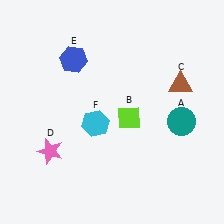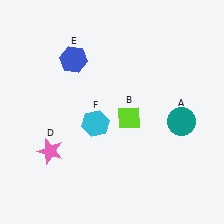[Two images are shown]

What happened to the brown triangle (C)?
The brown triangle (C) was removed in Image 2. It was in the top-right area of Image 1.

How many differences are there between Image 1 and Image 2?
There is 1 difference between the two images.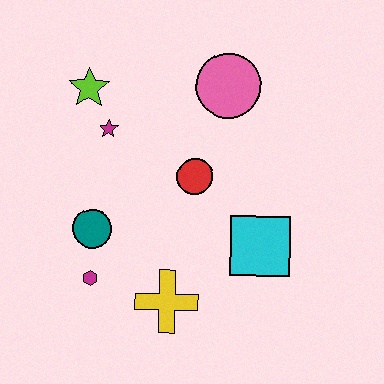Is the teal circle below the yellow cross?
No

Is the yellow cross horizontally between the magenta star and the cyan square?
Yes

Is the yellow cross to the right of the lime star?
Yes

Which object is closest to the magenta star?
The lime star is closest to the magenta star.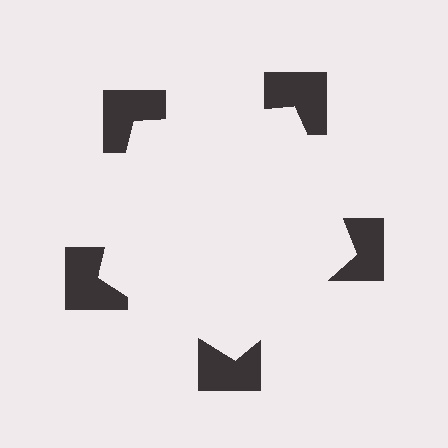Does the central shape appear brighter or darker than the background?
It typically appears slightly brighter than the background, even though no actual brightness change is drawn.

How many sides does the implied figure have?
5 sides.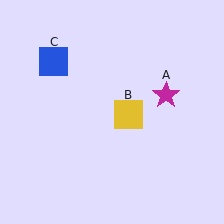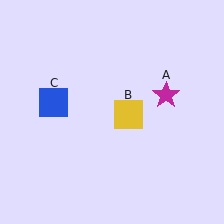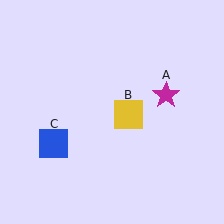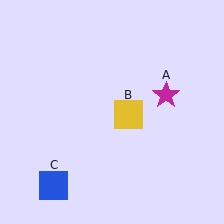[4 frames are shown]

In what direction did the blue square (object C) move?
The blue square (object C) moved down.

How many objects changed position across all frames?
1 object changed position: blue square (object C).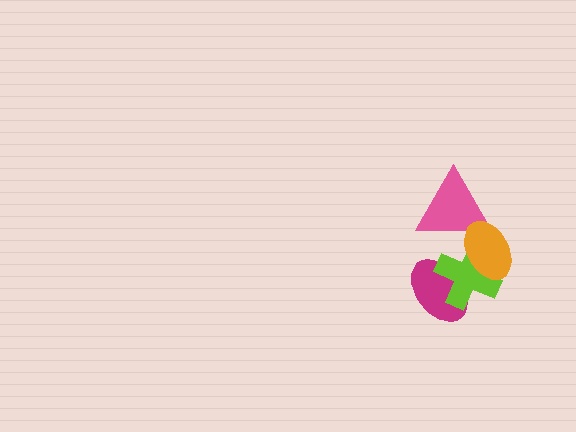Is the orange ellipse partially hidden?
No, no other shape covers it.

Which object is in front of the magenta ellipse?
The lime cross is in front of the magenta ellipse.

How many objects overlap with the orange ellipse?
2 objects overlap with the orange ellipse.